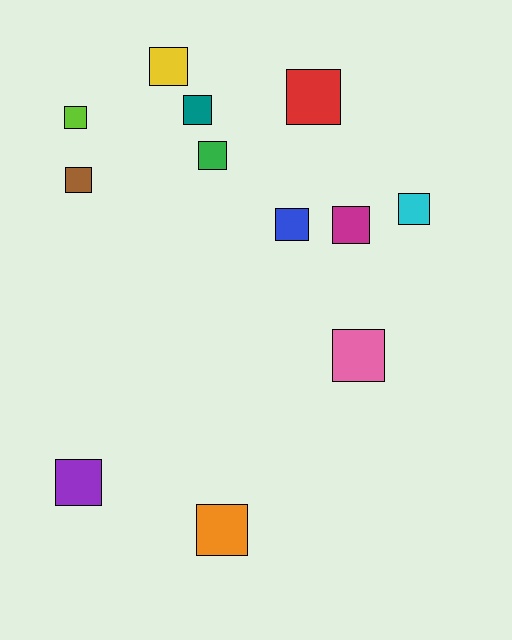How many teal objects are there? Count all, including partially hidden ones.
There is 1 teal object.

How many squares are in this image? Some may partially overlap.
There are 12 squares.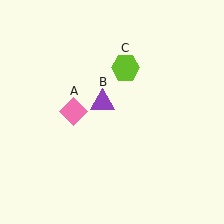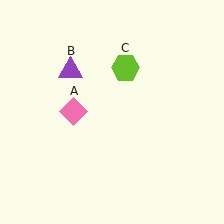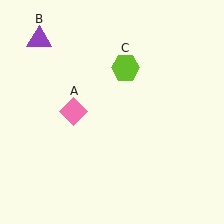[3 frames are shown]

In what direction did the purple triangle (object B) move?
The purple triangle (object B) moved up and to the left.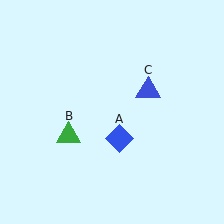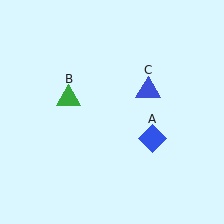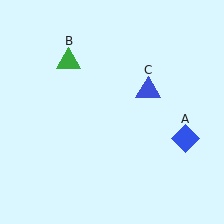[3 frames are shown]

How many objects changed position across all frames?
2 objects changed position: blue diamond (object A), green triangle (object B).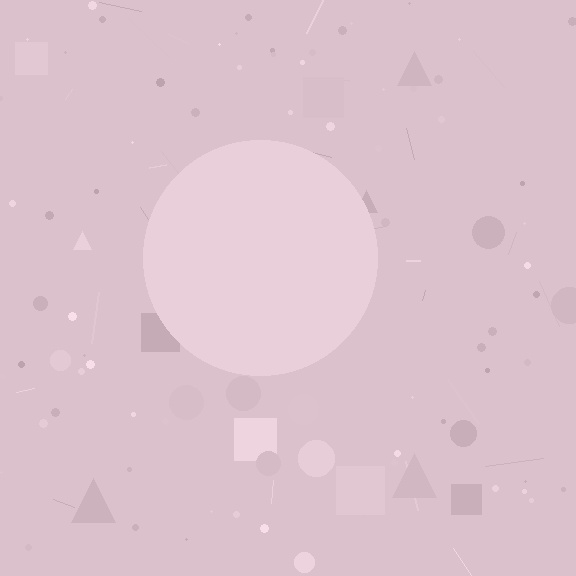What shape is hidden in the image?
A circle is hidden in the image.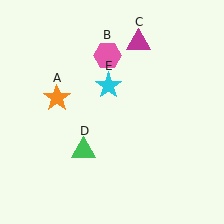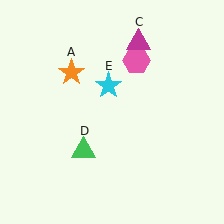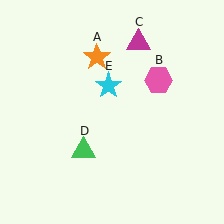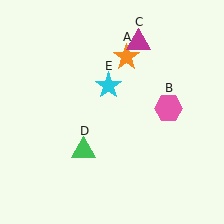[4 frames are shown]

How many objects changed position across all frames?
2 objects changed position: orange star (object A), pink hexagon (object B).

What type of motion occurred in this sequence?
The orange star (object A), pink hexagon (object B) rotated clockwise around the center of the scene.